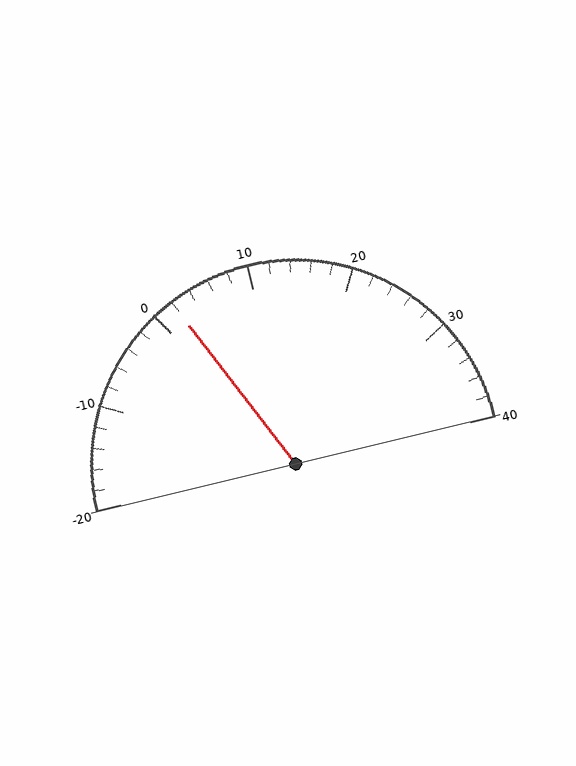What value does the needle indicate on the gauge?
The needle indicates approximately 2.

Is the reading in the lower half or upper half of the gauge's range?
The reading is in the lower half of the range (-20 to 40).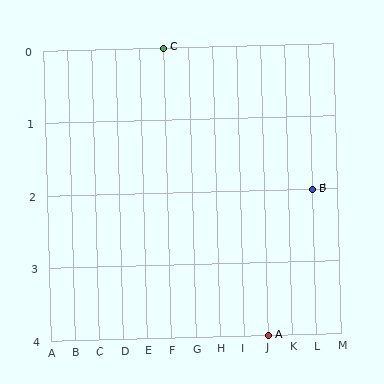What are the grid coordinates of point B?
Point B is at grid coordinates (L, 2).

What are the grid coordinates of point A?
Point A is at grid coordinates (J, 4).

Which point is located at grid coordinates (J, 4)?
Point A is at (J, 4).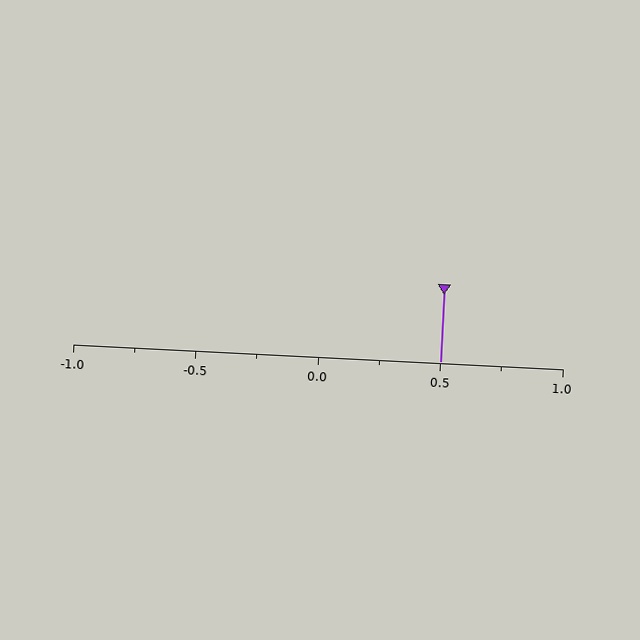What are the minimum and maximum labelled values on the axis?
The axis runs from -1.0 to 1.0.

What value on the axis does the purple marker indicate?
The marker indicates approximately 0.5.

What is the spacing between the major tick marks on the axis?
The major ticks are spaced 0.5 apart.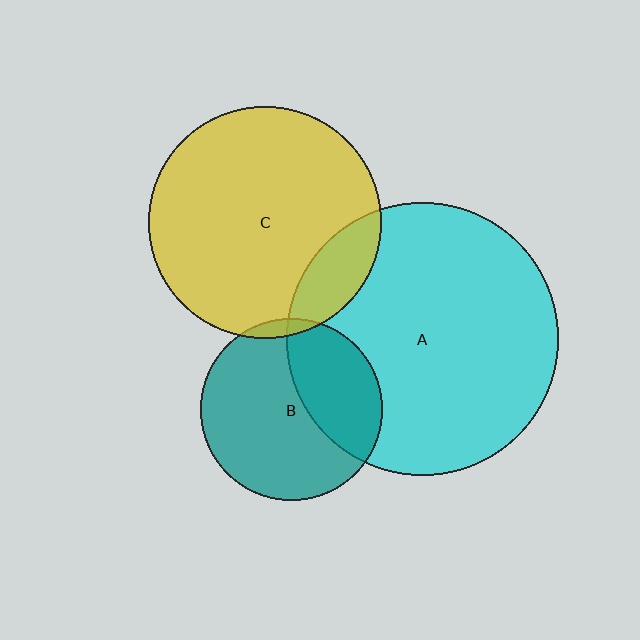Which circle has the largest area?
Circle A (cyan).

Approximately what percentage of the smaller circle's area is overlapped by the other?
Approximately 5%.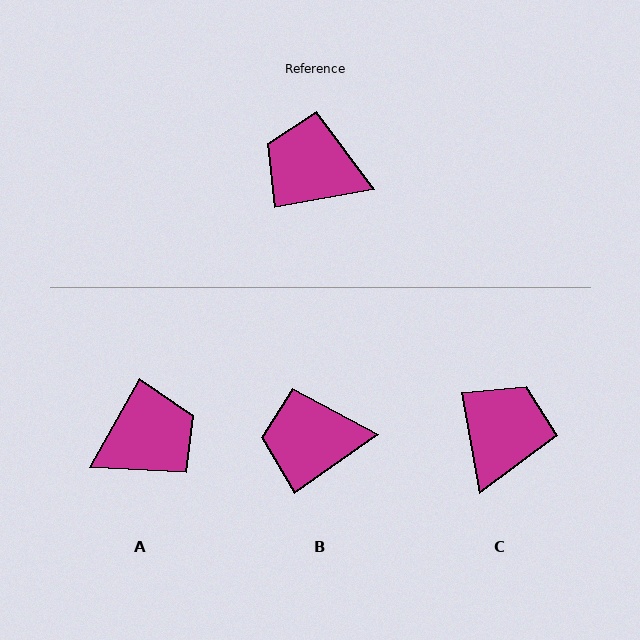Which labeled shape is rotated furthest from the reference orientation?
A, about 130 degrees away.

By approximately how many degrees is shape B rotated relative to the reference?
Approximately 25 degrees counter-clockwise.